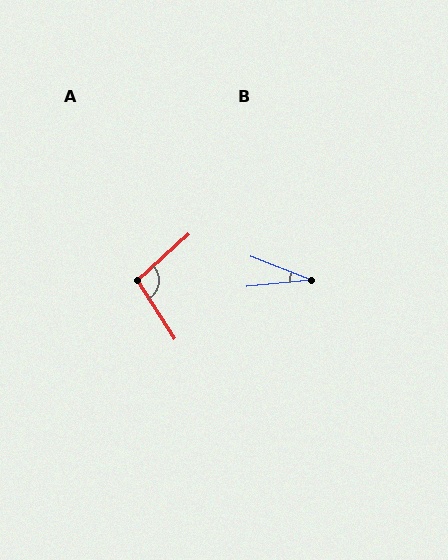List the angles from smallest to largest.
B (27°), A (99°).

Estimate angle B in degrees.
Approximately 27 degrees.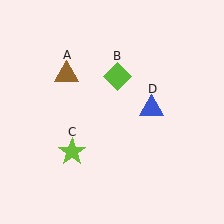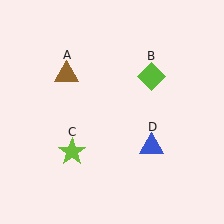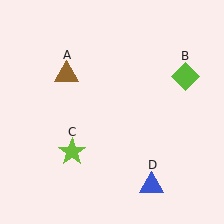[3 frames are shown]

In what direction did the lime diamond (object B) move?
The lime diamond (object B) moved right.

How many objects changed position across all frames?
2 objects changed position: lime diamond (object B), blue triangle (object D).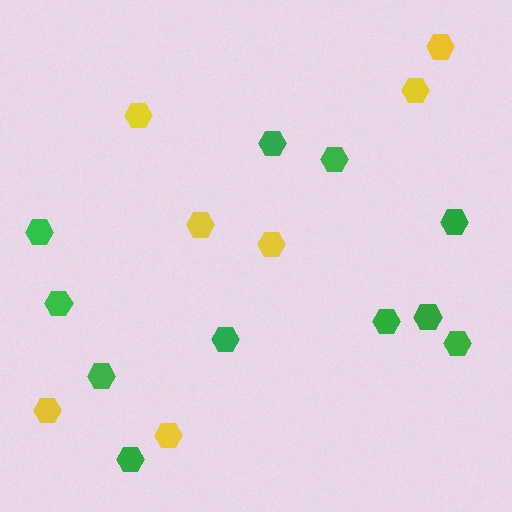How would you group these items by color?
There are 2 groups: one group of yellow hexagons (7) and one group of green hexagons (11).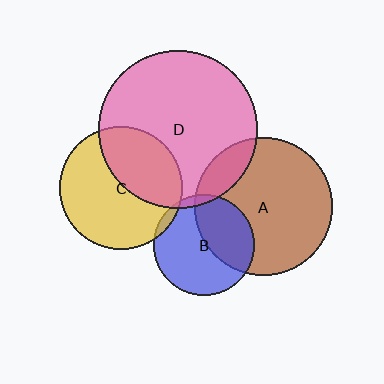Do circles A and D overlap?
Yes.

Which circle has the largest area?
Circle D (pink).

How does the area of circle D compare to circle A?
Approximately 1.3 times.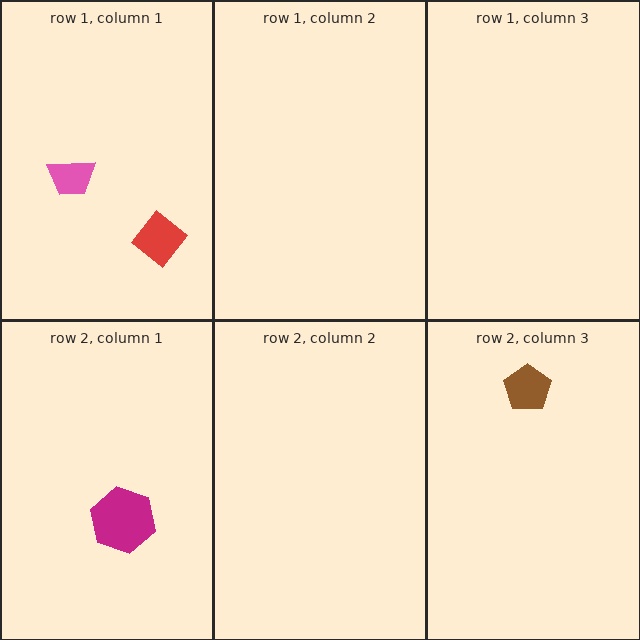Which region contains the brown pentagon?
The row 2, column 3 region.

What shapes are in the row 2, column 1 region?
The magenta hexagon.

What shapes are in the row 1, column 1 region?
The red diamond, the pink trapezoid.